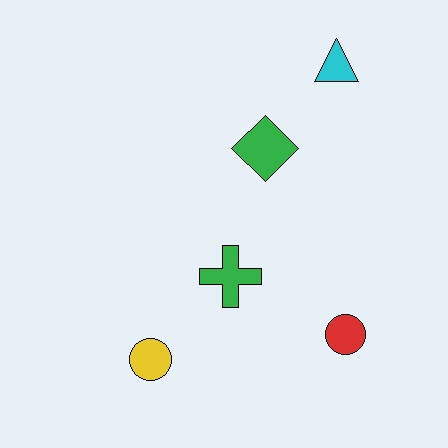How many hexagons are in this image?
There are no hexagons.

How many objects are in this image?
There are 5 objects.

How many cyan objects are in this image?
There is 1 cyan object.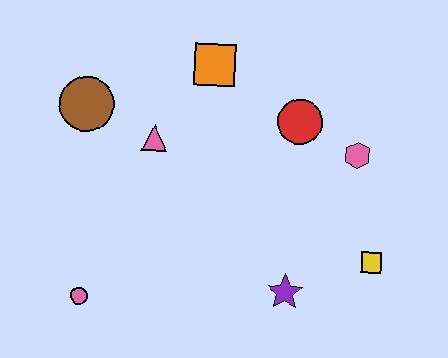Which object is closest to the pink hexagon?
The red circle is closest to the pink hexagon.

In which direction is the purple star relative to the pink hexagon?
The purple star is below the pink hexagon.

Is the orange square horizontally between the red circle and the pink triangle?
Yes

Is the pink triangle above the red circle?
No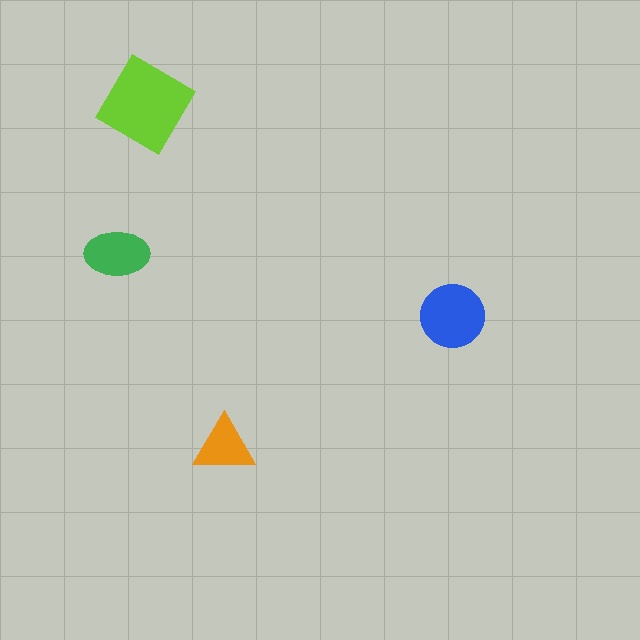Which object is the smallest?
The orange triangle.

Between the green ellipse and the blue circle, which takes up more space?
The blue circle.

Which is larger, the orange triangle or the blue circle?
The blue circle.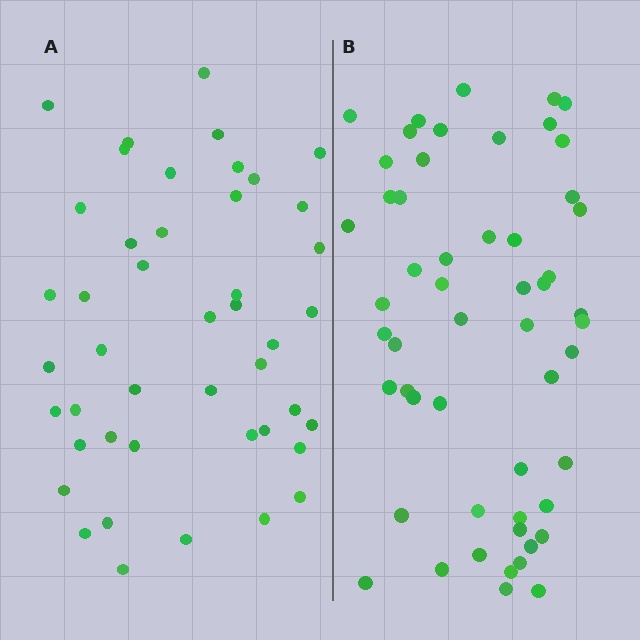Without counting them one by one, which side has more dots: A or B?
Region B (the right region) has more dots.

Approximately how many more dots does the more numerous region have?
Region B has roughly 8 or so more dots than region A.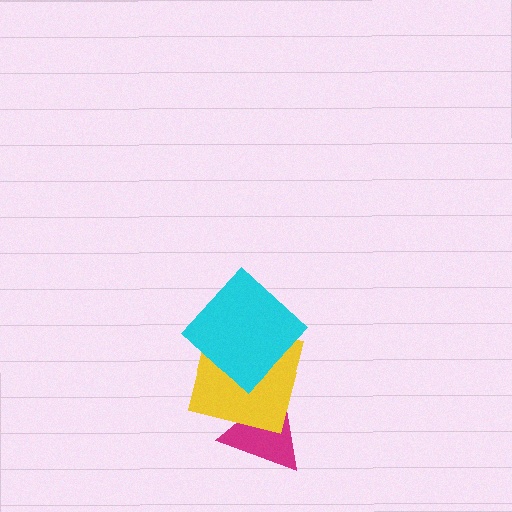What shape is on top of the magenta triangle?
The yellow square is on top of the magenta triangle.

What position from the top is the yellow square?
The yellow square is 2nd from the top.